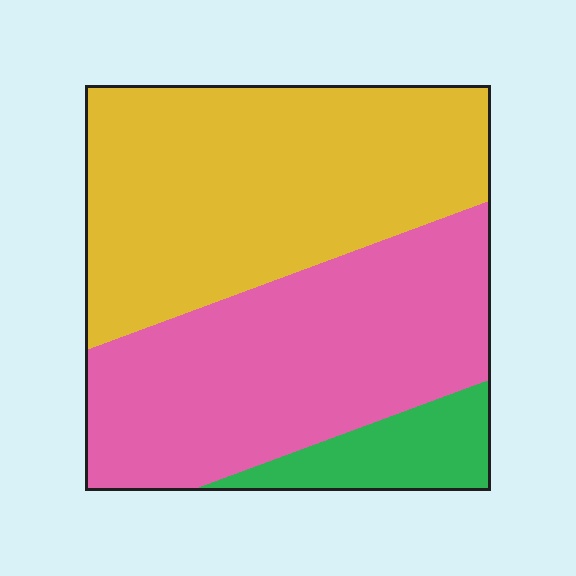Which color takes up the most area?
Yellow, at roughly 45%.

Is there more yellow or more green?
Yellow.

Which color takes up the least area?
Green, at roughly 10%.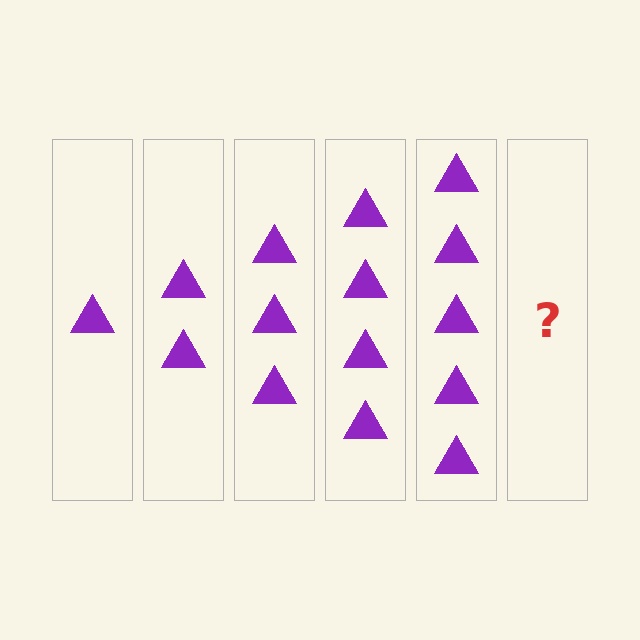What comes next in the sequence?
The next element should be 6 triangles.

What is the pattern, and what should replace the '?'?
The pattern is that each step adds one more triangle. The '?' should be 6 triangles.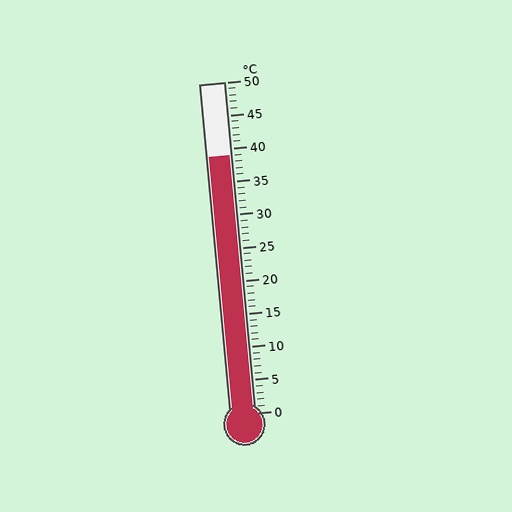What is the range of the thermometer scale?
The thermometer scale ranges from 0°C to 50°C.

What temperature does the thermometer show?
The thermometer shows approximately 39°C.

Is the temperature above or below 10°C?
The temperature is above 10°C.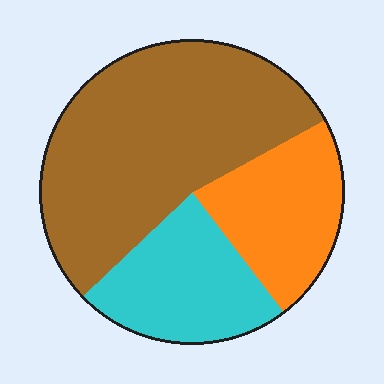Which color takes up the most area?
Brown, at roughly 55%.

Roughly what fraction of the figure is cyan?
Cyan takes up about one quarter (1/4) of the figure.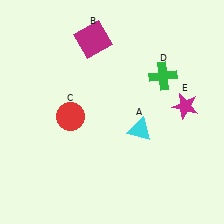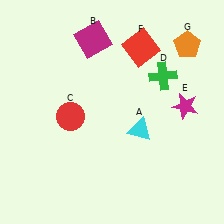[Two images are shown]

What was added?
A red square (F), an orange pentagon (G) were added in Image 2.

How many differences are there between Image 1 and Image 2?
There are 2 differences between the two images.